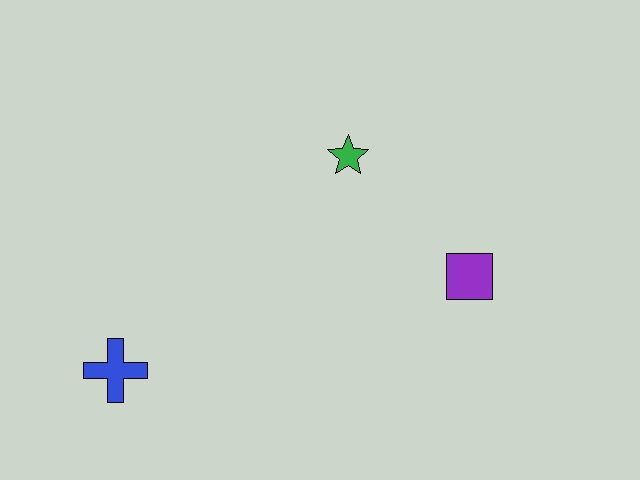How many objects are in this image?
There are 3 objects.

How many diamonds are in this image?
There are no diamonds.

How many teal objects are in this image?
There are no teal objects.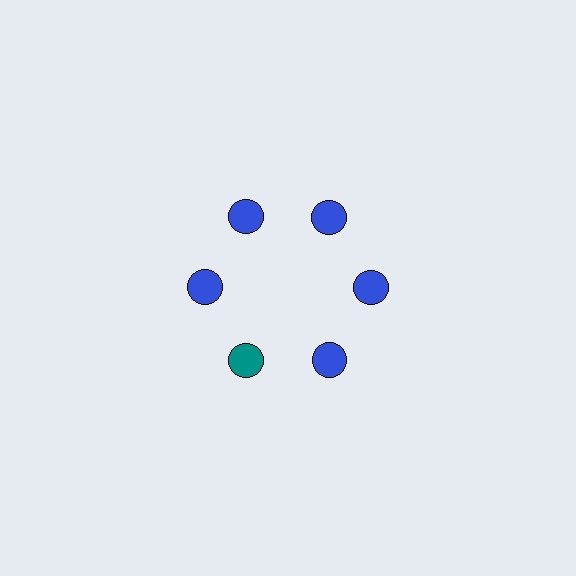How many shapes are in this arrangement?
There are 6 shapes arranged in a ring pattern.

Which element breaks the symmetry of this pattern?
The teal circle at roughly the 7 o'clock position breaks the symmetry. All other shapes are blue circles.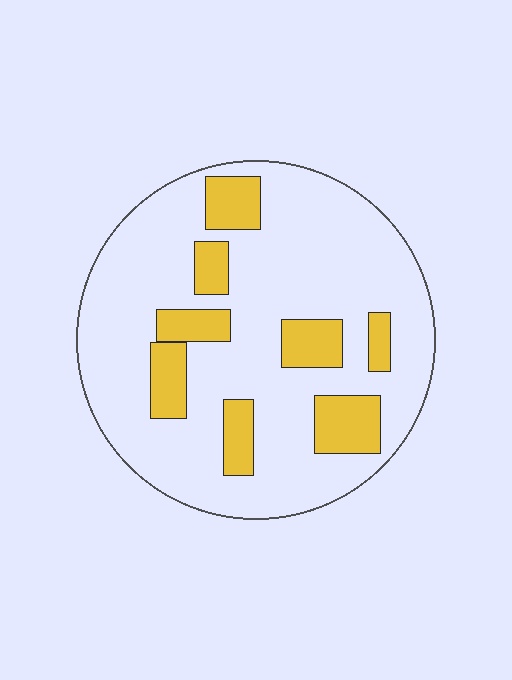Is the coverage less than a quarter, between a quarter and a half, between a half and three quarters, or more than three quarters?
Less than a quarter.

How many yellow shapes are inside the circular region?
8.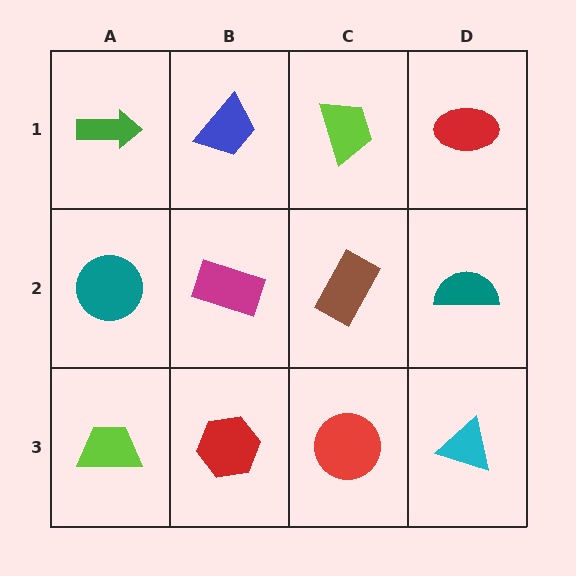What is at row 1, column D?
A red ellipse.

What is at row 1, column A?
A green arrow.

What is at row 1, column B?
A blue trapezoid.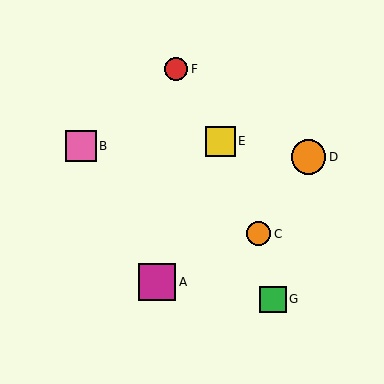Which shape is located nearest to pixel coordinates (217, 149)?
The yellow square (labeled E) at (221, 141) is nearest to that location.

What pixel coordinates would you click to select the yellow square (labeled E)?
Click at (221, 141) to select the yellow square E.